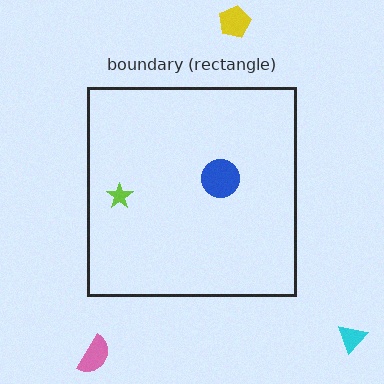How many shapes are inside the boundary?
2 inside, 3 outside.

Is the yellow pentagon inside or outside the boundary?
Outside.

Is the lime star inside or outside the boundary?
Inside.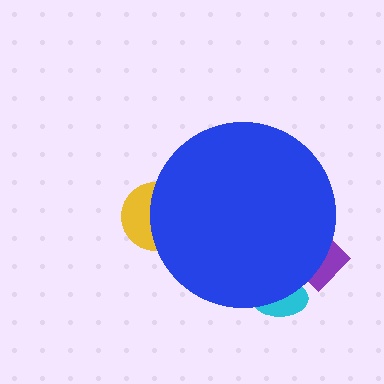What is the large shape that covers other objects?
A blue circle.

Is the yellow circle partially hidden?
Yes, the yellow circle is partially hidden behind the blue circle.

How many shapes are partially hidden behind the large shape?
3 shapes are partially hidden.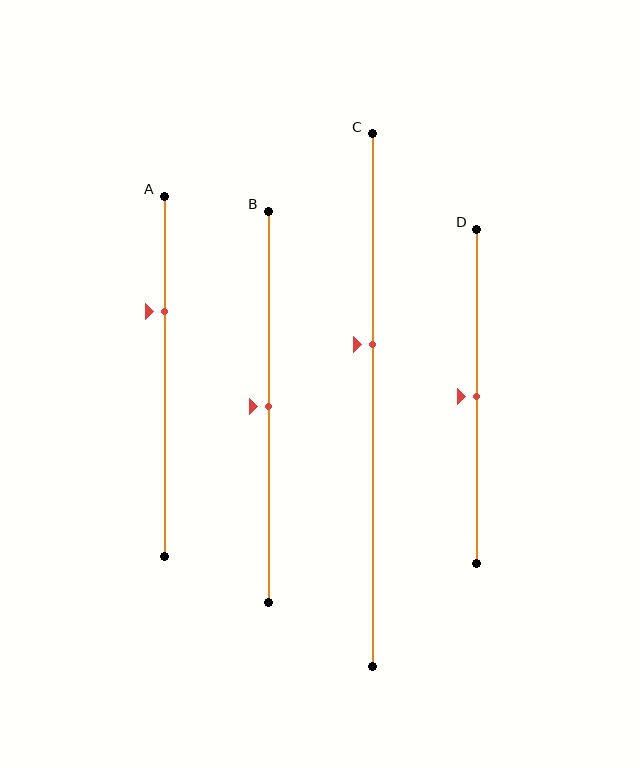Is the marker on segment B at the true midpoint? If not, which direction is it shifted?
Yes, the marker on segment B is at the true midpoint.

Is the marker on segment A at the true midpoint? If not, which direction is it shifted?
No, the marker on segment A is shifted upward by about 18% of the segment length.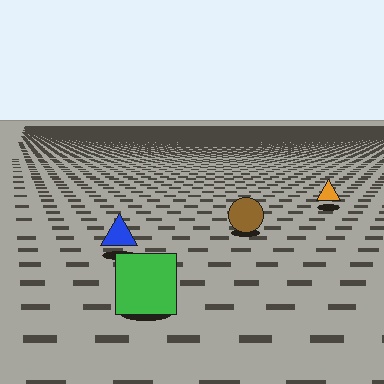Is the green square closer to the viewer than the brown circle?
Yes. The green square is closer — you can tell from the texture gradient: the ground texture is coarser near it.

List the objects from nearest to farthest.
From nearest to farthest: the green square, the blue triangle, the brown circle, the orange triangle.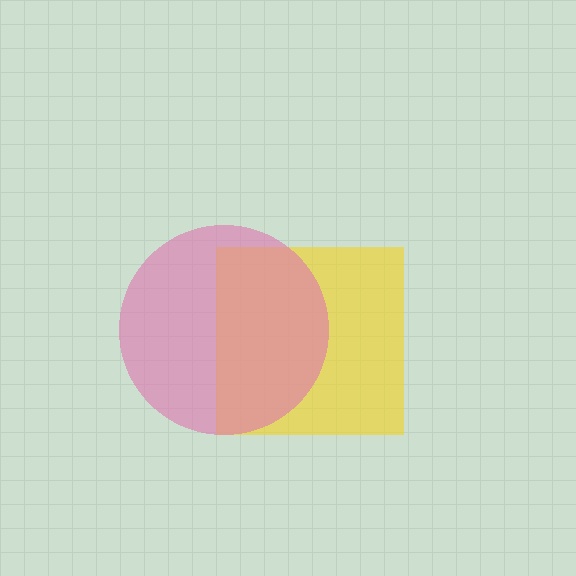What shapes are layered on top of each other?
The layered shapes are: a yellow square, a pink circle.